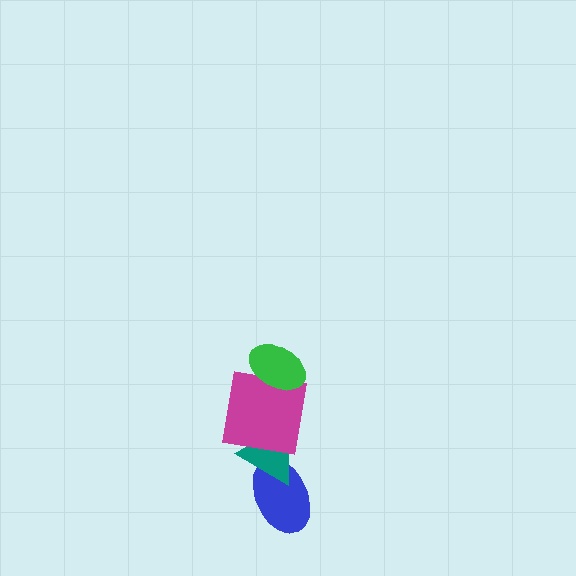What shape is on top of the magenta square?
The green ellipse is on top of the magenta square.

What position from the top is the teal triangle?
The teal triangle is 3rd from the top.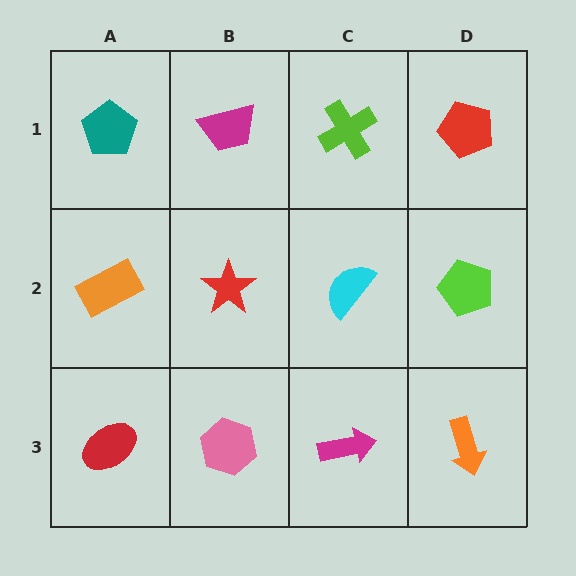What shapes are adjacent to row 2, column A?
A teal pentagon (row 1, column A), a red ellipse (row 3, column A), a red star (row 2, column B).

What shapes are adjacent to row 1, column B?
A red star (row 2, column B), a teal pentagon (row 1, column A), a lime cross (row 1, column C).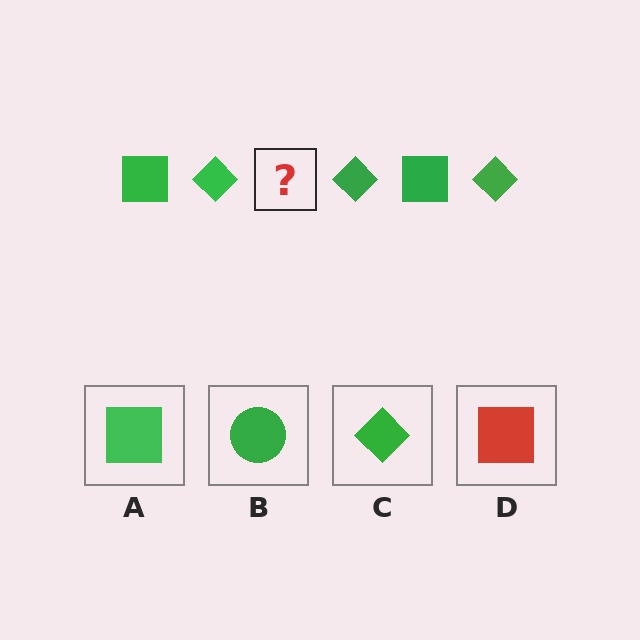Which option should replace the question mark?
Option A.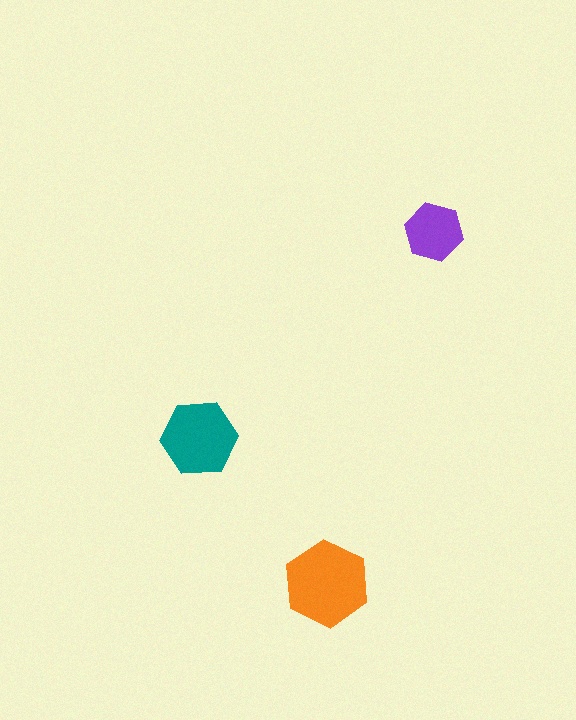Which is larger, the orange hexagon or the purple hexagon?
The orange one.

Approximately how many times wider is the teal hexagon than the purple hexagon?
About 1.5 times wider.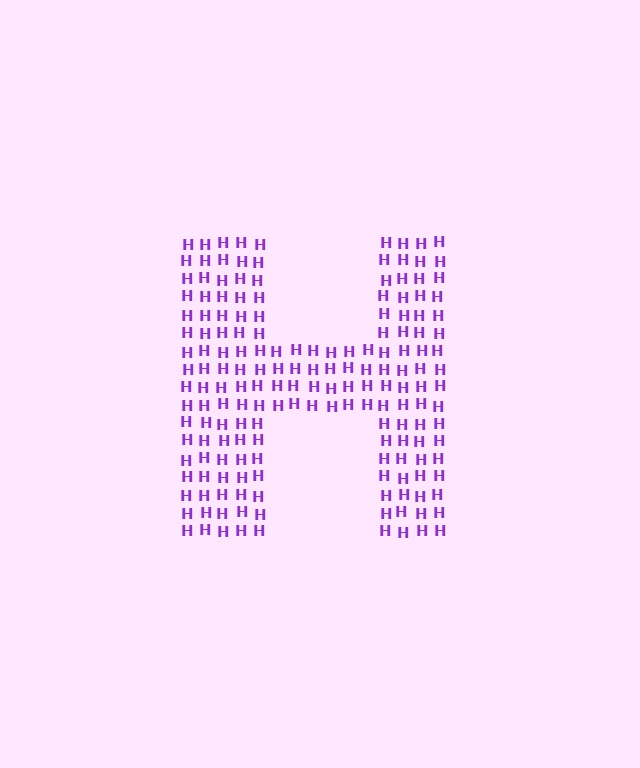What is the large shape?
The large shape is the letter H.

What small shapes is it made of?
It is made of small letter H's.